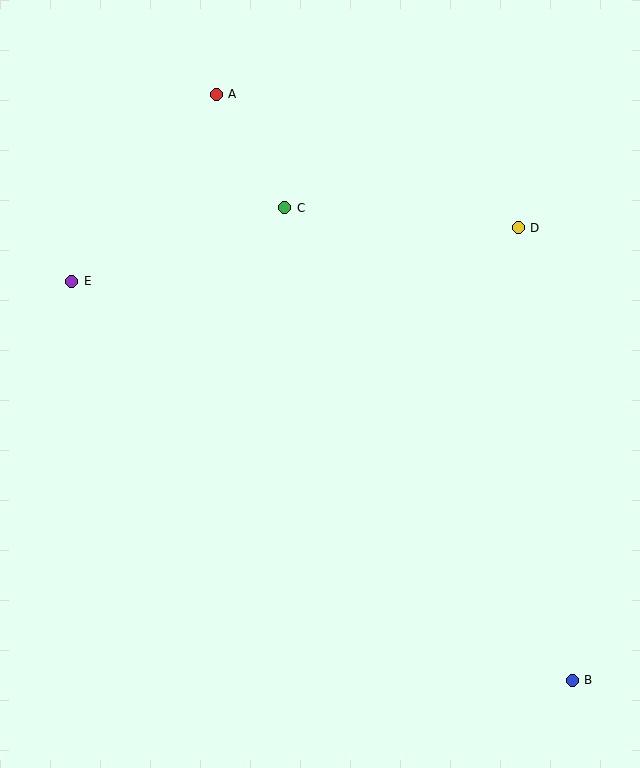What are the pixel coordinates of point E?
Point E is at (72, 281).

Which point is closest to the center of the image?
Point C at (285, 208) is closest to the center.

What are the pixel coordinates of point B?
Point B is at (572, 680).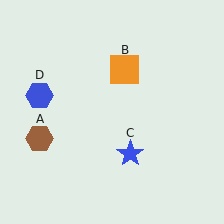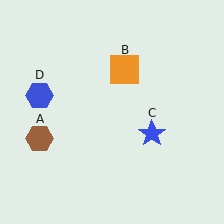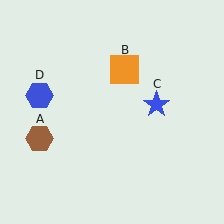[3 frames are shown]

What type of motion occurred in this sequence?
The blue star (object C) rotated counterclockwise around the center of the scene.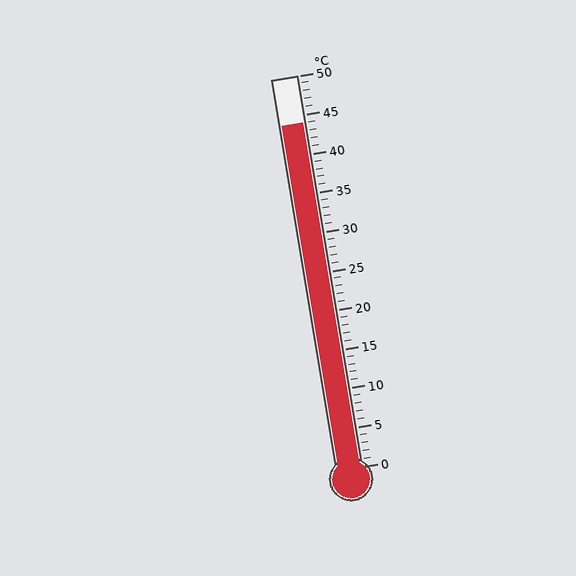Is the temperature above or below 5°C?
The temperature is above 5°C.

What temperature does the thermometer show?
The thermometer shows approximately 44°C.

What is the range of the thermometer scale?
The thermometer scale ranges from 0°C to 50°C.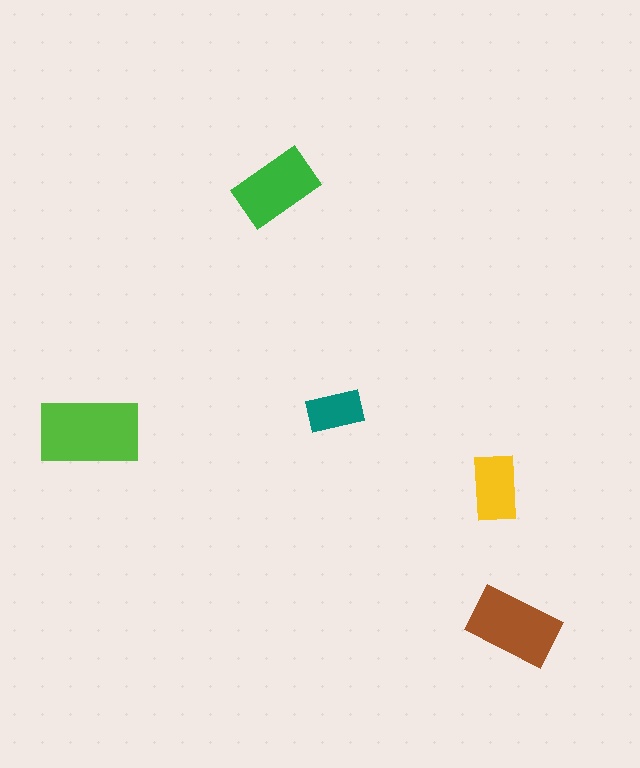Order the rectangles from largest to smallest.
the lime one, the brown one, the green one, the yellow one, the teal one.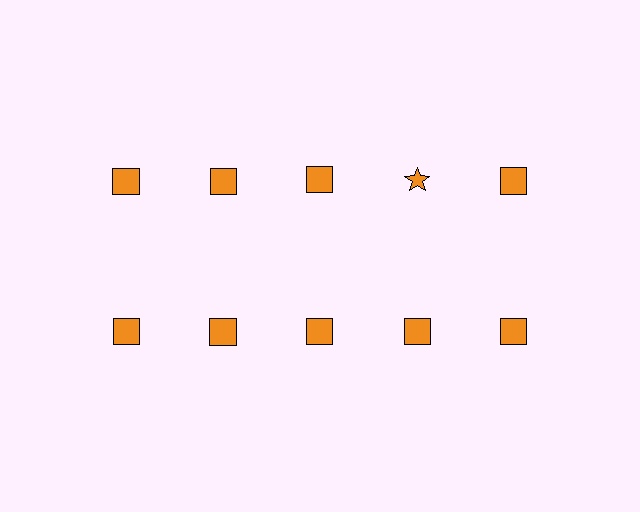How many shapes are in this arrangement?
There are 10 shapes arranged in a grid pattern.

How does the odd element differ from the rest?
It has a different shape: star instead of square.